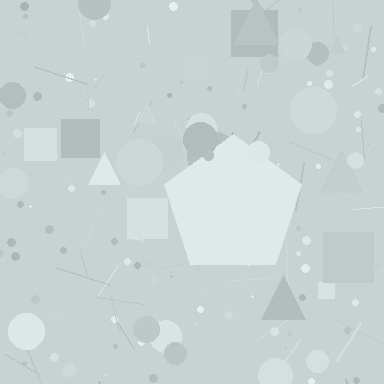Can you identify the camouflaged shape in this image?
The camouflaged shape is a pentagon.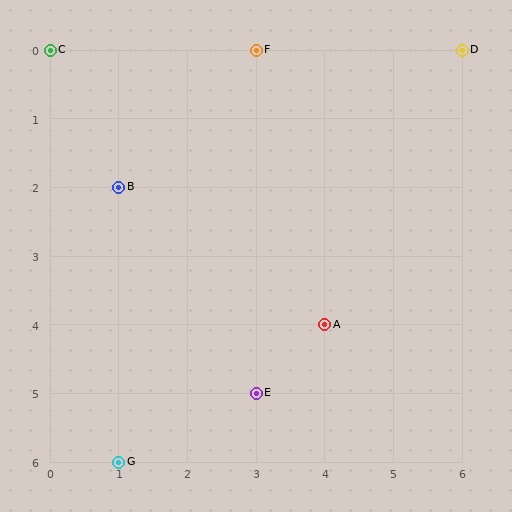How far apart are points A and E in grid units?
Points A and E are 1 column and 1 row apart (about 1.4 grid units diagonally).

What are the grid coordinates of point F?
Point F is at grid coordinates (3, 0).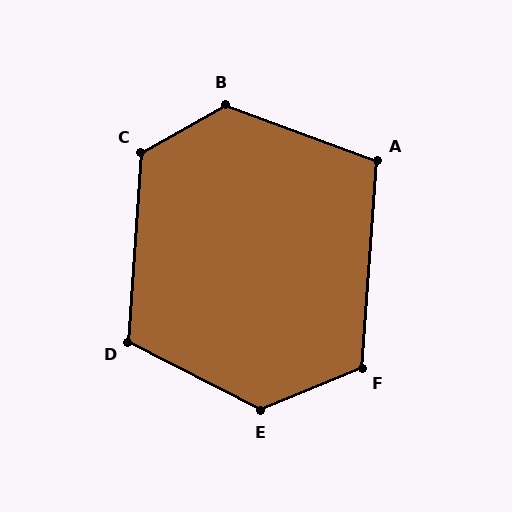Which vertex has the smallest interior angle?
A, at approximately 106 degrees.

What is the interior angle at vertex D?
Approximately 113 degrees (obtuse).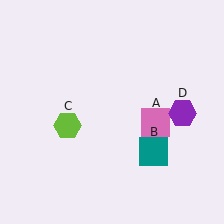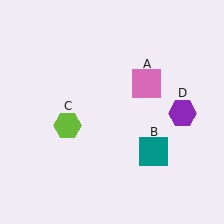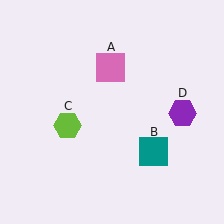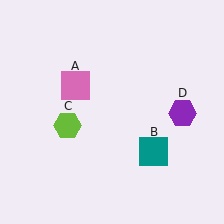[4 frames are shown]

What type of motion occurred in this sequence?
The pink square (object A) rotated counterclockwise around the center of the scene.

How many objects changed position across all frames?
1 object changed position: pink square (object A).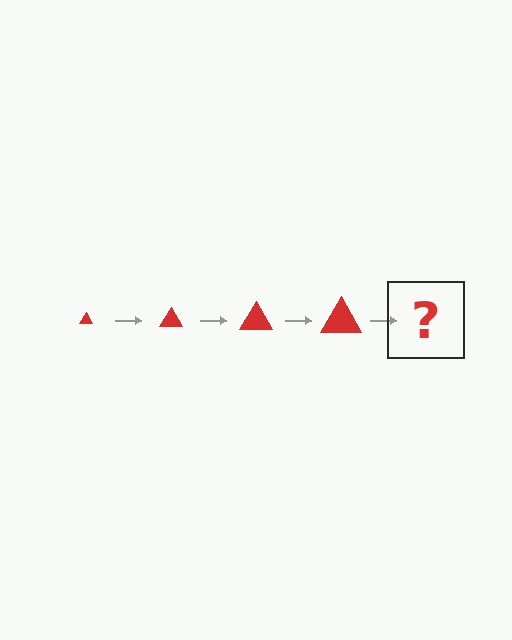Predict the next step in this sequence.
The next step is a red triangle, larger than the previous one.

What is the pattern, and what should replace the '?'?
The pattern is that the triangle gets progressively larger each step. The '?' should be a red triangle, larger than the previous one.